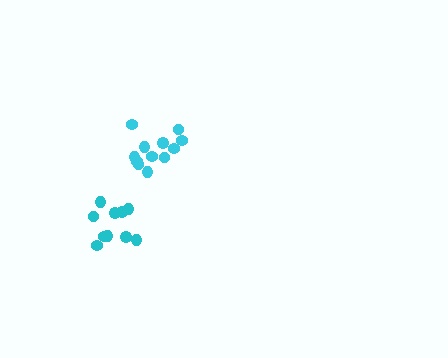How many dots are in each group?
Group 1: 12 dots, Group 2: 10 dots (22 total).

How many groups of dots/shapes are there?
There are 2 groups.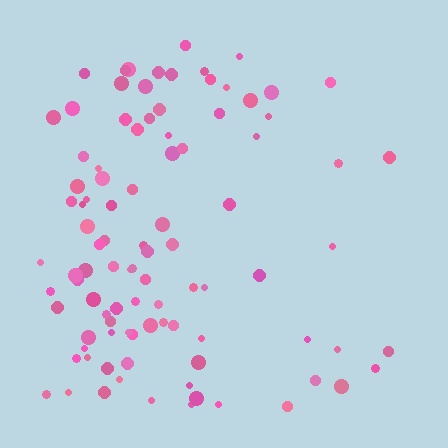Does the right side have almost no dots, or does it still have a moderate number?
Still a moderate number, just noticeably fewer than the left.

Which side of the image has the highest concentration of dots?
The left.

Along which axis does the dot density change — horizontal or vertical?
Horizontal.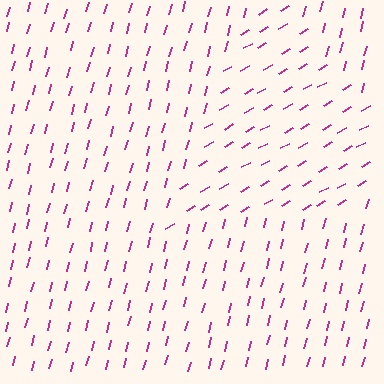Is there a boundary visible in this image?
Yes, there is a texture boundary formed by a change in line orientation.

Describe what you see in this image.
The image is filled with small magenta line segments. A triangle region in the image has lines oriented differently from the surrounding lines, creating a visible texture boundary.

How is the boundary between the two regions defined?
The boundary is defined purely by a change in line orientation (approximately 45 degrees difference). All lines are the same color and thickness.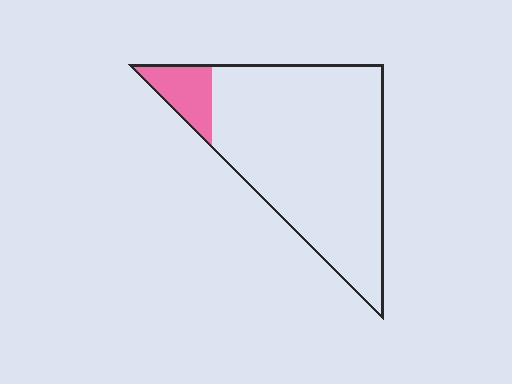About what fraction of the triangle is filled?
About one tenth (1/10).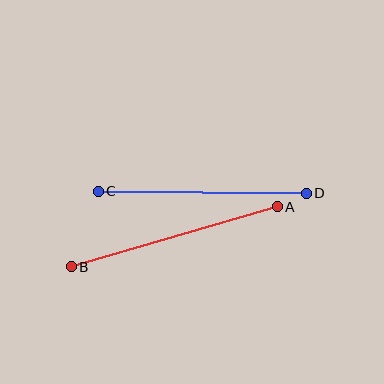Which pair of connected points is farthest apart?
Points A and B are farthest apart.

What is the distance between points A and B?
The distance is approximately 215 pixels.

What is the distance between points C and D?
The distance is approximately 208 pixels.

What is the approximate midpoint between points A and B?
The midpoint is at approximately (174, 237) pixels.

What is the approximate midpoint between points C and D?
The midpoint is at approximately (202, 192) pixels.